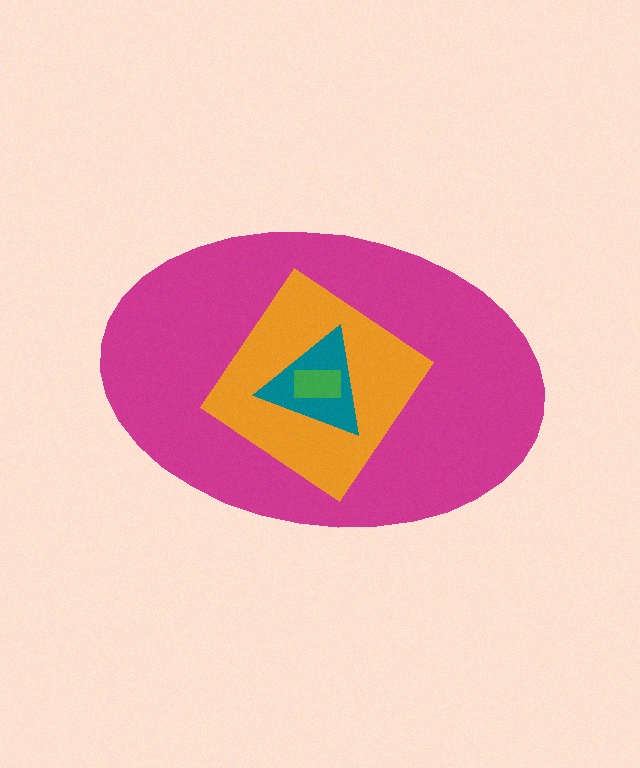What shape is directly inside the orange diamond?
The teal triangle.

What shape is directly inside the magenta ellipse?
The orange diamond.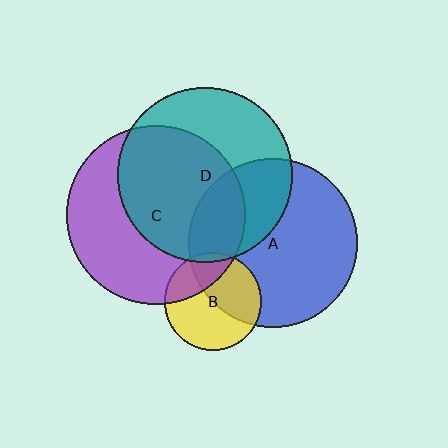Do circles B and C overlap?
Yes.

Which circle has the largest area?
Circle C (purple).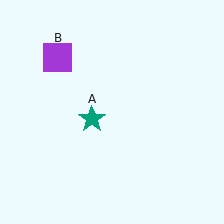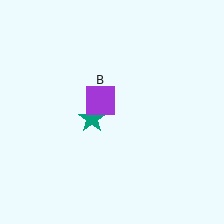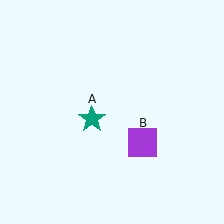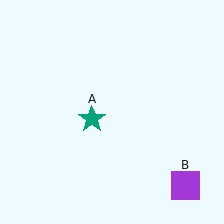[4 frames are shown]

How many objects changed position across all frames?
1 object changed position: purple square (object B).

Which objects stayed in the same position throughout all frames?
Teal star (object A) remained stationary.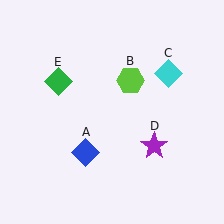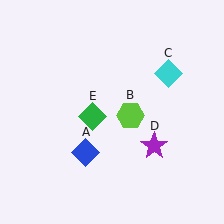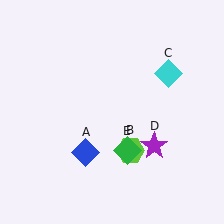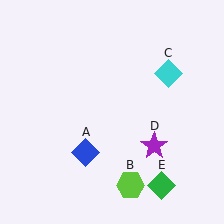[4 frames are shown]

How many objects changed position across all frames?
2 objects changed position: lime hexagon (object B), green diamond (object E).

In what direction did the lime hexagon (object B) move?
The lime hexagon (object B) moved down.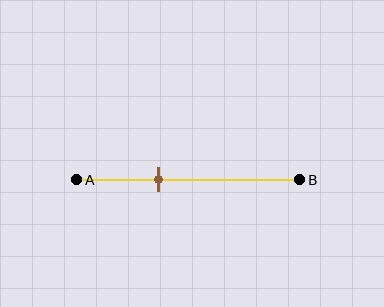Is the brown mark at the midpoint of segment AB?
No, the mark is at about 35% from A, not at the 50% midpoint.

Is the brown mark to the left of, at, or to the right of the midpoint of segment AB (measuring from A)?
The brown mark is to the left of the midpoint of segment AB.